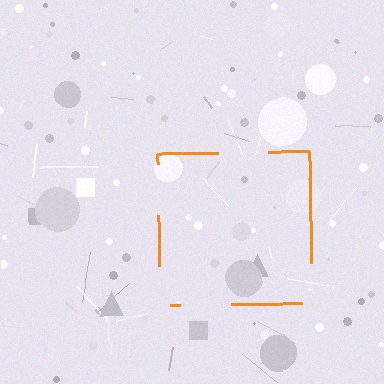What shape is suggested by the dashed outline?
The dashed outline suggests a square.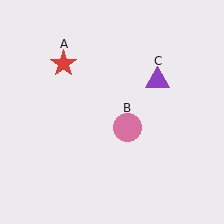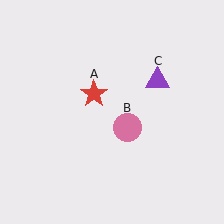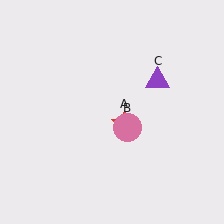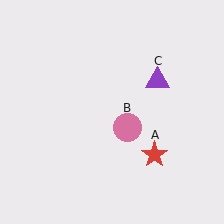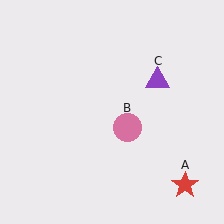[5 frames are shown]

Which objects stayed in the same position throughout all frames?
Pink circle (object B) and purple triangle (object C) remained stationary.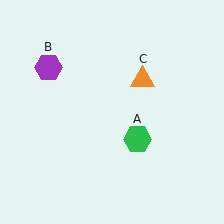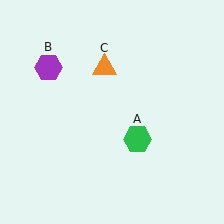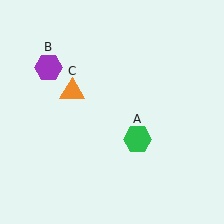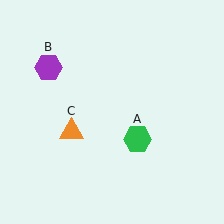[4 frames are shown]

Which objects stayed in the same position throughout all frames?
Green hexagon (object A) and purple hexagon (object B) remained stationary.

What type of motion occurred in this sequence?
The orange triangle (object C) rotated counterclockwise around the center of the scene.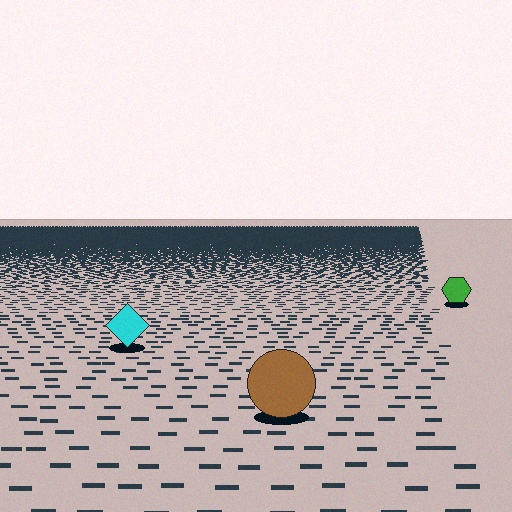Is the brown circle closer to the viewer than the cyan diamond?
Yes. The brown circle is closer — you can tell from the texture gradient: the ground texture is coarser near it.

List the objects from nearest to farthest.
From nearest to farthest: the brown circle, the cyan diamond, the green hexagon.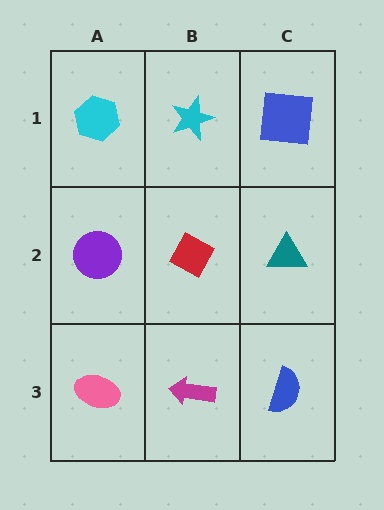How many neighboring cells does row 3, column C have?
2.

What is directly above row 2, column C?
A blue square.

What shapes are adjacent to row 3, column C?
A teal triangle (row 2, column C), a magenta arrow (row 3, column B).